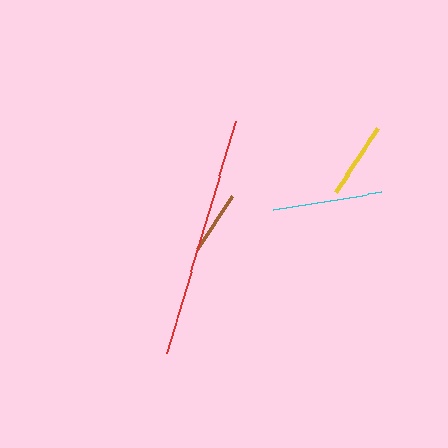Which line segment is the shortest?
The brown line is the shortest at approximately 63 pixels.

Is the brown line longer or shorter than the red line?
The red line is longer than the brown line.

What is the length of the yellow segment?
The yellow segment is approximately 75 pixels long.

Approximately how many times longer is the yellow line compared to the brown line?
The yellow line is approximately 1.2 times the length of the brown line.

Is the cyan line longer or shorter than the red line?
The red line is longer than the cyan line.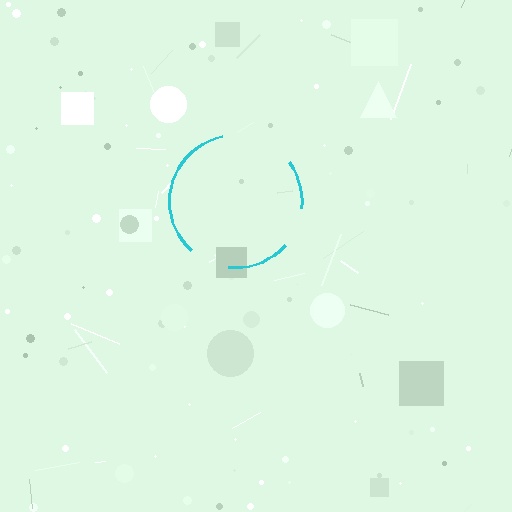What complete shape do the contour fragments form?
The contour fragments form a circle.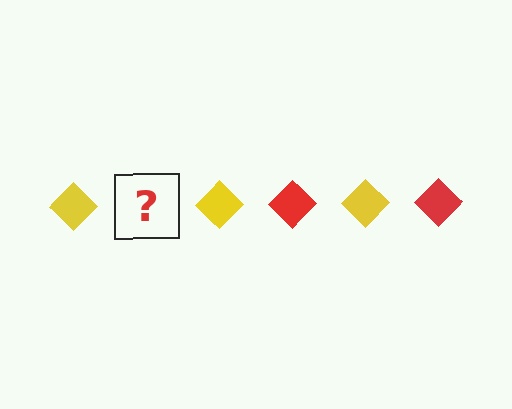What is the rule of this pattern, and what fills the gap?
The rule is that the pattern cycles through yellow, red diamonds. The gap should be filled with a red diamond.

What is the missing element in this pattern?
The missing element is a red diamond.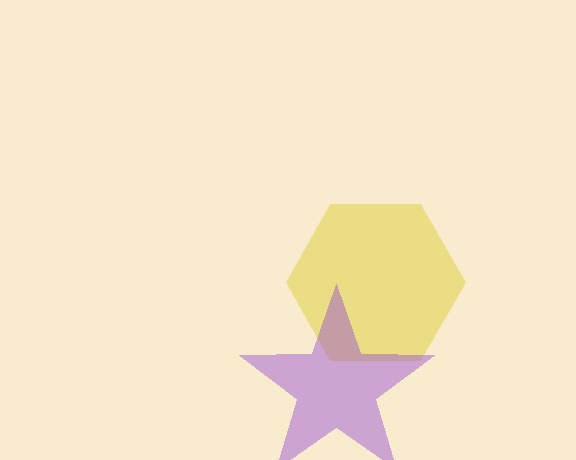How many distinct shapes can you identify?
There are 2 distinct shapes: a yellow hexagon, a purple star.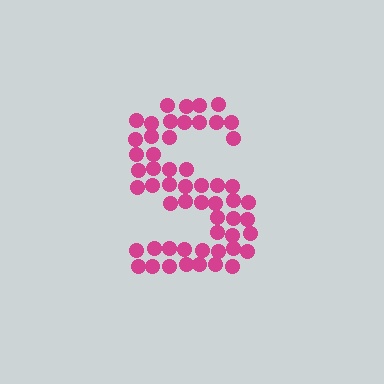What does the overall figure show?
The overall figure shows the letter S.